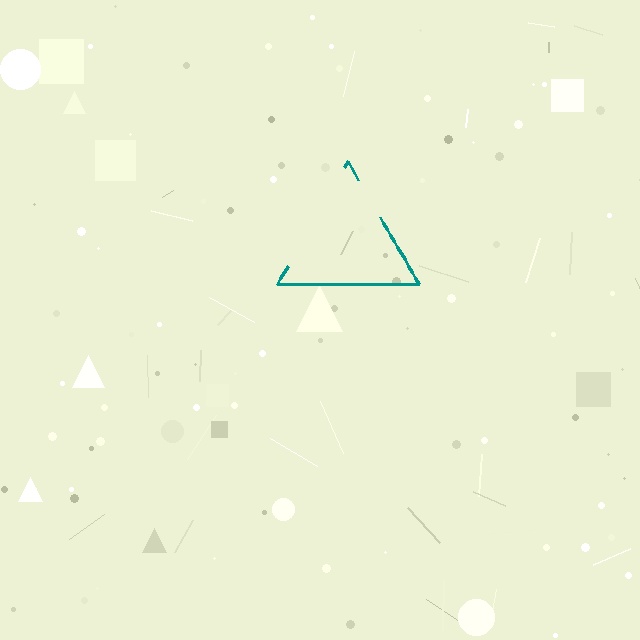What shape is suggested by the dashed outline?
The dashed outline suggests a triangle.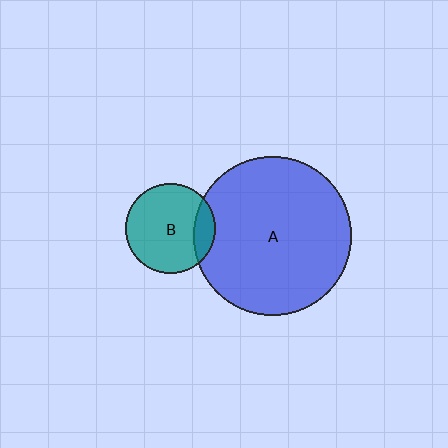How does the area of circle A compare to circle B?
Approximately 3.1 times.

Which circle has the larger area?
Circle A (blue).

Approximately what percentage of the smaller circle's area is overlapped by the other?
Approximately 15%.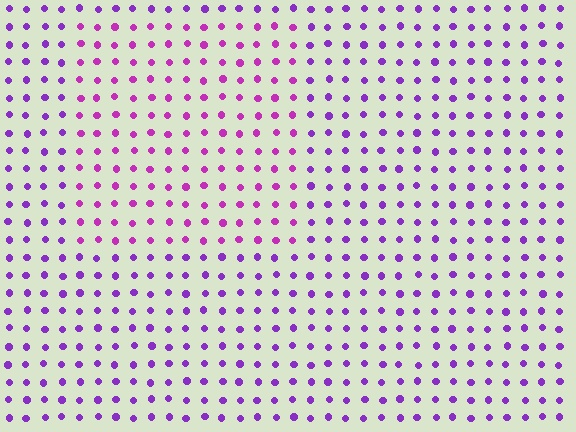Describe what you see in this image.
The image is filled with small purple elements in a uniform arrangement. A rectangle-shaped region is visible where the elements are tinted to a slightly different hue, forming a subtle color boundary.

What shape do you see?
I see a rectangle.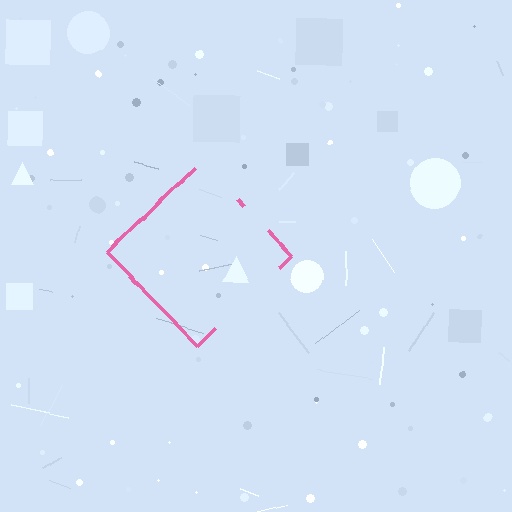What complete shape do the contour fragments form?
The contour fragments form a diamond.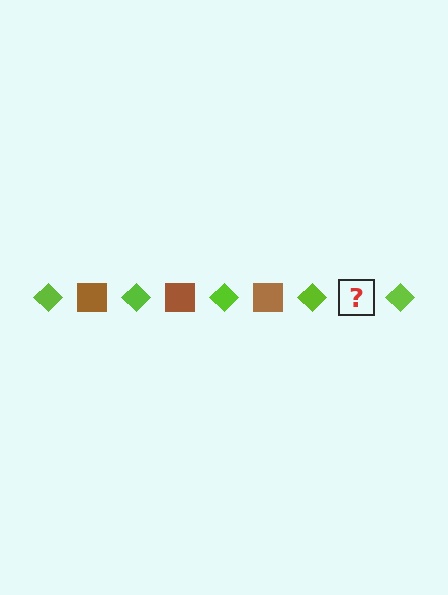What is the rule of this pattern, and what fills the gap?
The rule is that the pattern alternates between lime diamond and brown square. The gap should be filled with a brown square.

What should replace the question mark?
The question mark should be replaced with a brown square.